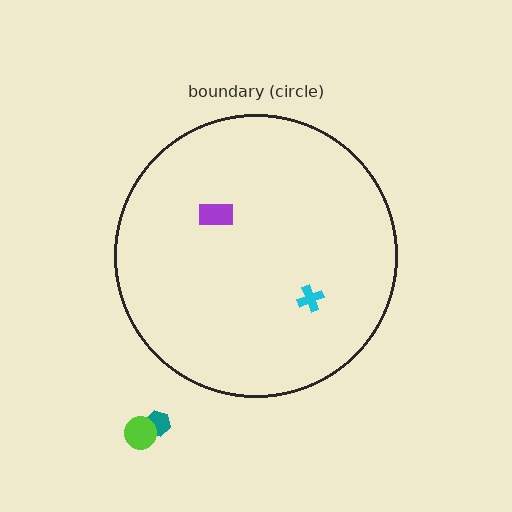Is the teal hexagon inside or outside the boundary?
Outside.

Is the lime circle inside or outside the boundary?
Outside.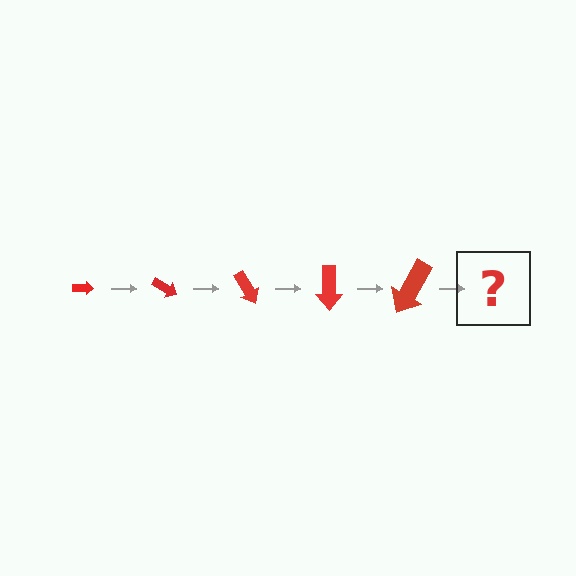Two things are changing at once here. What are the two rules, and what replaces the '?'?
The two rules are that the arrow grows larger each step and it rotates 30 degrees each step. The '?' should be an arrow, larger than the previous one and rotated 150 degrees from the start.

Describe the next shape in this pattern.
It should be an arrow, larger than the previous one and rotated 150 degrees from the start.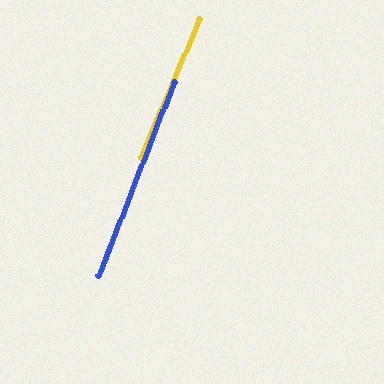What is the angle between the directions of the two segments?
Approximately 2 degrees.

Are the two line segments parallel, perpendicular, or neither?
Parallel — their directions differ by only 1.5°.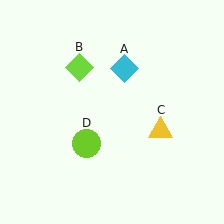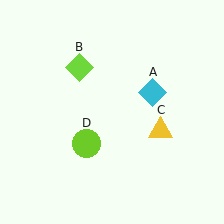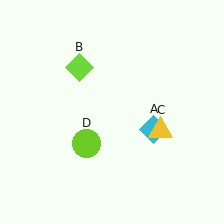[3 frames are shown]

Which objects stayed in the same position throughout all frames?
Lime diamond (object B) and yellow triangle (object C) and lime circle (object D) remained stationary.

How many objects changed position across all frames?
1 object changed position: cyan diamond (object A).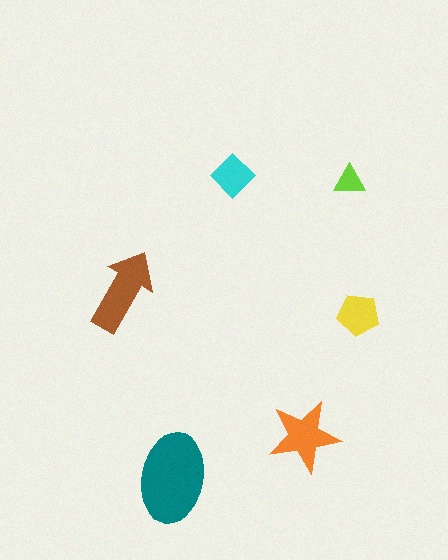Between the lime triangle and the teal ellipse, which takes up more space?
The teal ellipse.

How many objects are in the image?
There are 6 objects in the image.